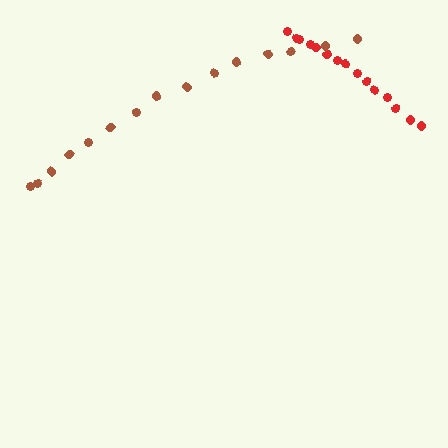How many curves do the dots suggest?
There are 2 distinct paths.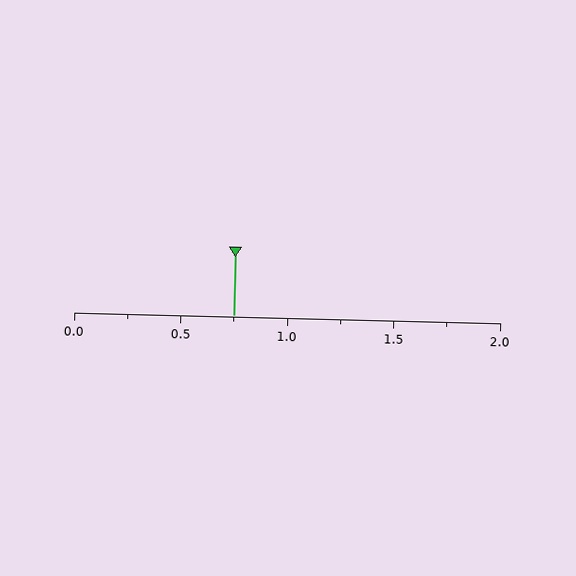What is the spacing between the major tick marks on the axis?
The major ticks are spaced 0.5 apart.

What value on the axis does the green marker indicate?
The marker indicates approximately 0.75.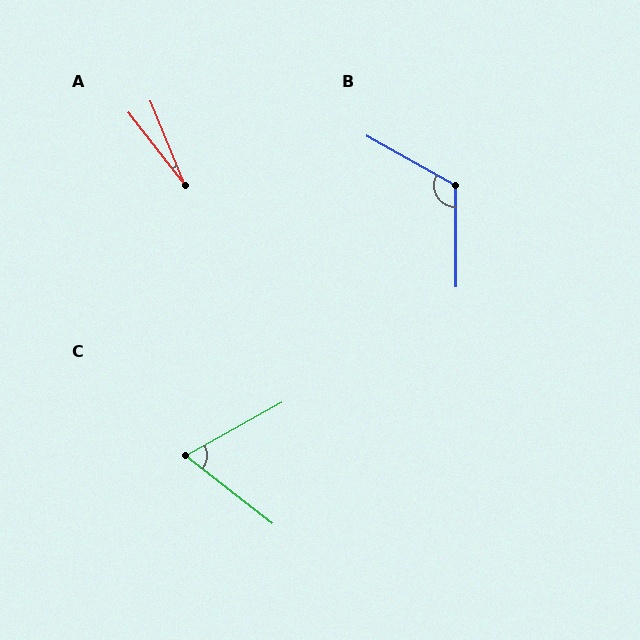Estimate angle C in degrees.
Approximately 67 degrees.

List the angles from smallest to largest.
A (15°), C (67°), B (119°).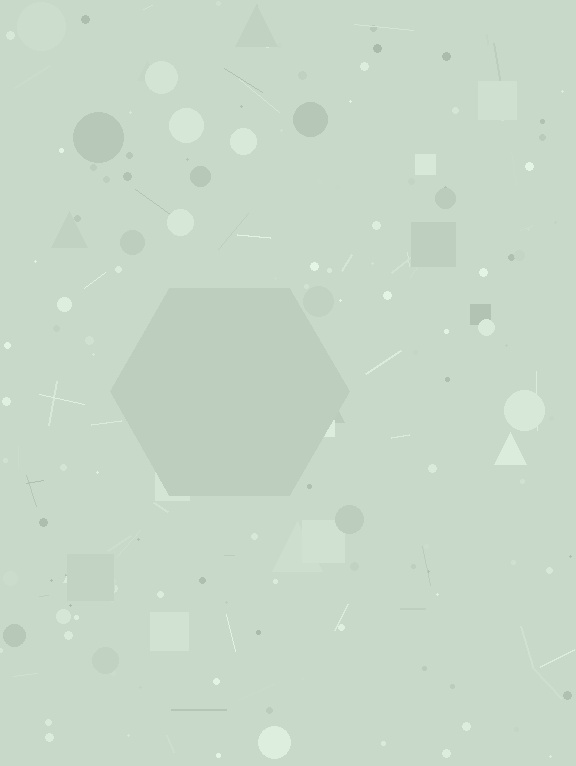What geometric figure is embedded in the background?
A hexagon is embedded in the background.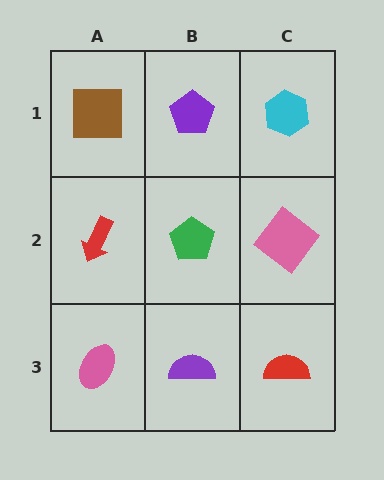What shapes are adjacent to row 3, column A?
A red arrow (row 2, column A), a purple semicircle (row 3, column B).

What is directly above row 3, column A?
A red arrow.